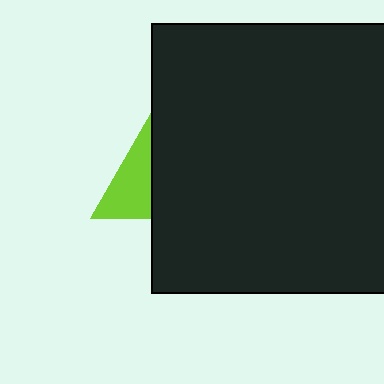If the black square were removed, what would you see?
You would see the complete lime triangle.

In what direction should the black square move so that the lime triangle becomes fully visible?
The black square should move right. That is the shortest direction to clear the overlap and leave the lime triangle fully visible.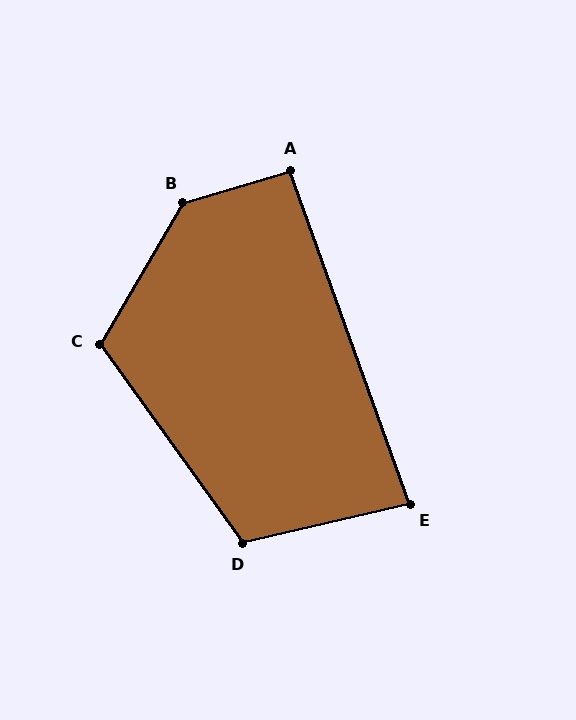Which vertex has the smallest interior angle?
E, at approximately 83 degrees.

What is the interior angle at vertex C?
Approximately 114 degrees (obtuse).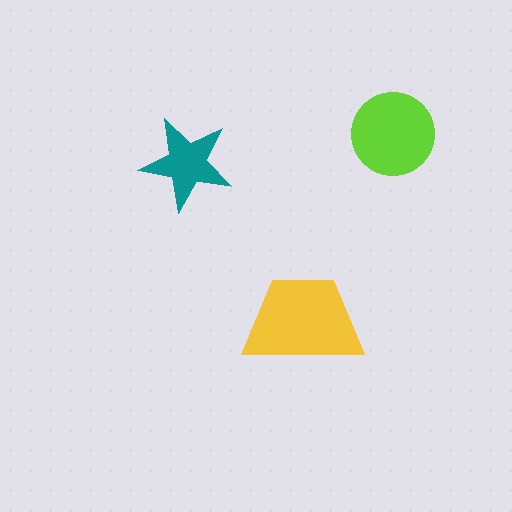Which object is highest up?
The lime circle is topmost.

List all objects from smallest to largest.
The teal star, the lime circle, the yellow trapezoid.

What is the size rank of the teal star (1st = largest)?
3rd.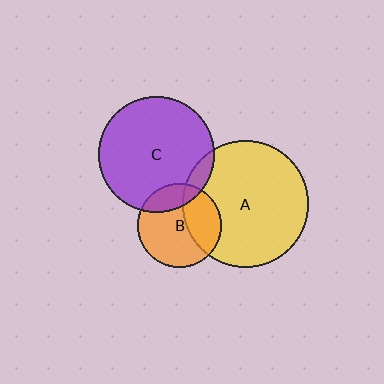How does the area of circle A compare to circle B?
Approximately 2.3 times.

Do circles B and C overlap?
Yes.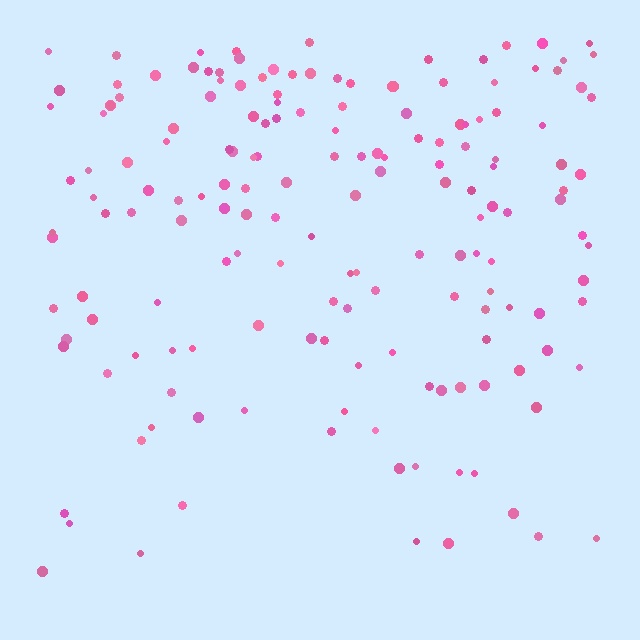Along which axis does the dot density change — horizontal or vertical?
Vertical.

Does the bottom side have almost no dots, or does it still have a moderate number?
Still a moderate number, just noticeably fewer than the top.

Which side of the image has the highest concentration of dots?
The top.